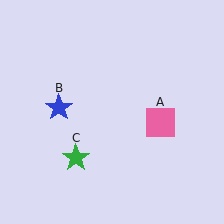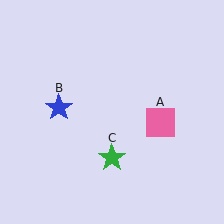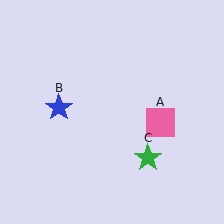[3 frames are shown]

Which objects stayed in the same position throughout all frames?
Pink square (object A) and blue star (object B) remained stationary.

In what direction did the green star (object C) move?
The green star (object C) moved right.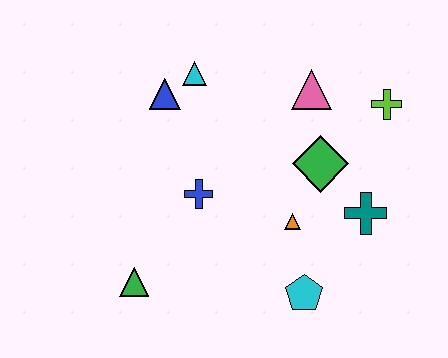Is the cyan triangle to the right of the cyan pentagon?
No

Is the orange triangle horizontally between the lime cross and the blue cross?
Yes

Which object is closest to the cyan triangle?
The blue triangle is closest to the cyan triangle.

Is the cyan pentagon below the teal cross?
Yes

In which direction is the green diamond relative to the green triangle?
The green diamond is to the right of the green triangle.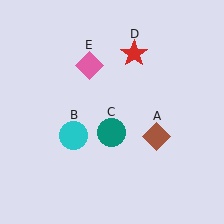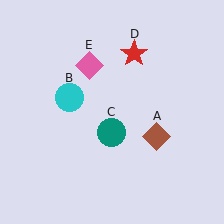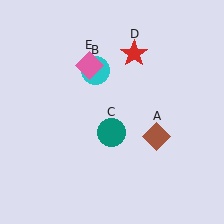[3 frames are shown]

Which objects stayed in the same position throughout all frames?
Brown diamond (object A) and teal circle (object C) and red star (object D) and pink diamond (object E) remained stationary.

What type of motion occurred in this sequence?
The cyan circle (object B) rotated clockwise around the center of the scene.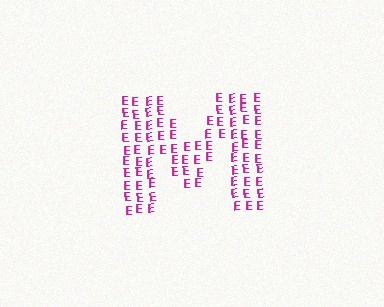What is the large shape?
The large shape is the letter M.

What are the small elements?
The small elements are letter E's.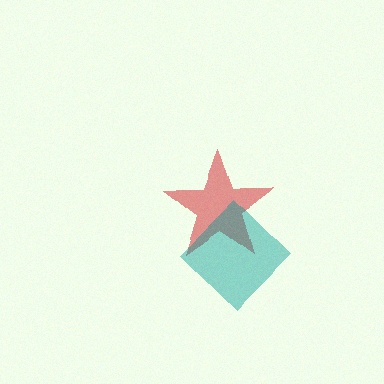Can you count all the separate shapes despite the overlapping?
Yes, there are 2 separate shapes.